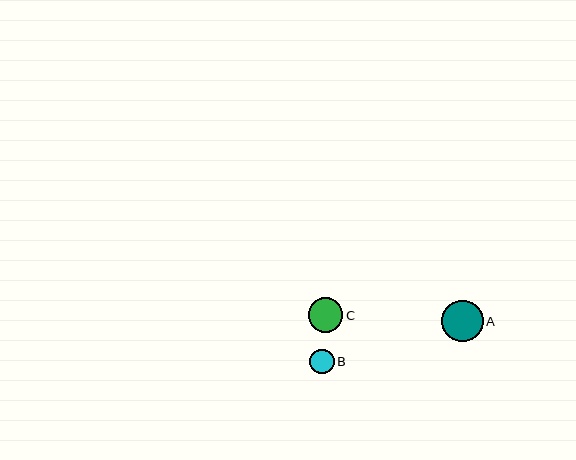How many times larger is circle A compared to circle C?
Circle A is approximately 1.2 times the size of circle C.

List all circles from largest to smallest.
From largest to smallest: A, C, B.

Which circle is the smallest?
Circle B is the smallest with a size of approximately 24 pixels.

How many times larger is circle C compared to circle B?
Circle C is approximately 1.4 times the size of circle B.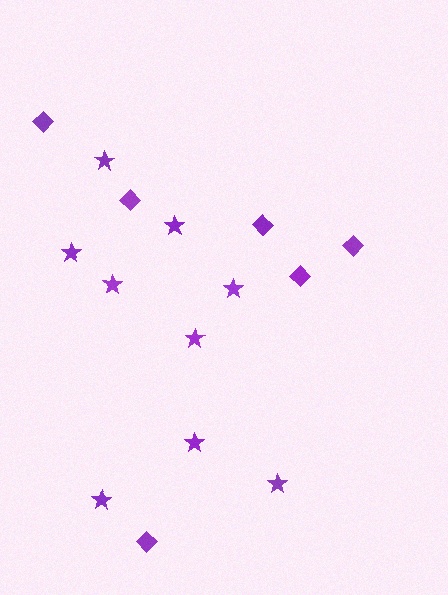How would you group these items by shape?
There are 2 groups: one group of diamonds (6) and one group of stars (9).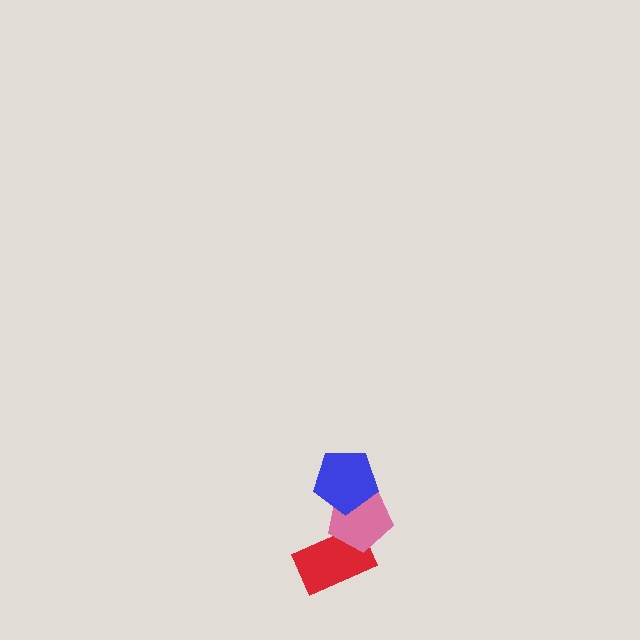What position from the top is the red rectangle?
The red rectangle is 3rd from the top.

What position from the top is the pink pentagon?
The pink pentagon is 2nd from the top.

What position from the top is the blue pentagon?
The blue pentagon is 1st from the top.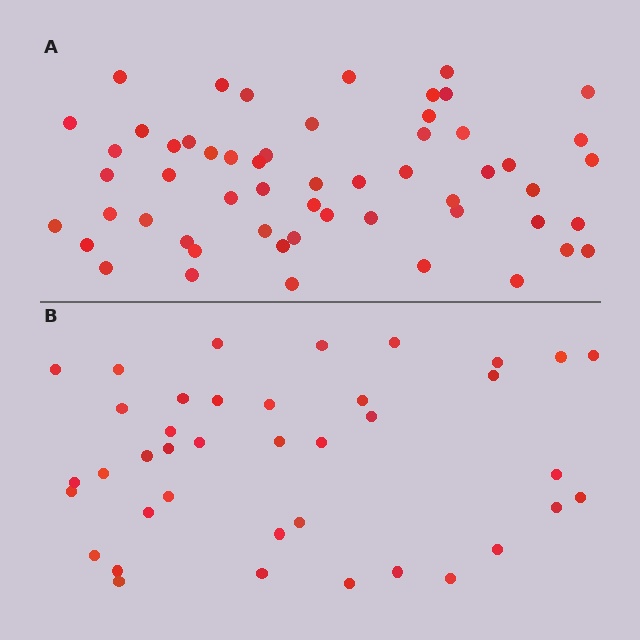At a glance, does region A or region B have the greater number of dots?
Region A (the top region) has more dots.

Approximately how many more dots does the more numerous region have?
Region A has approximately 15 more dots than region B.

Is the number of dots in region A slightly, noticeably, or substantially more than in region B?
Region A has noticeably more, but not dramatically so. The ratio is roughly 1.4 to 1.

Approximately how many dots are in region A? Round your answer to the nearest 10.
About 60 dots. (The exact count is 56, which rounds to 60.)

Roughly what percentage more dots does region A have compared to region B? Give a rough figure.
About 45% more.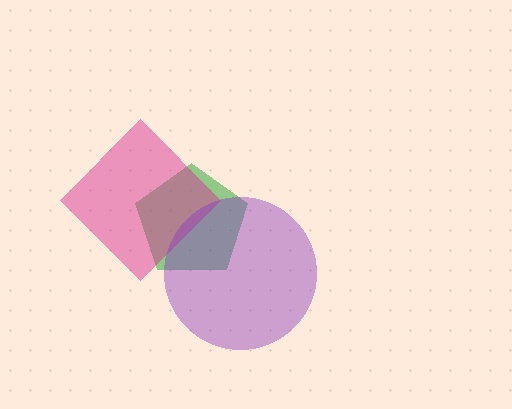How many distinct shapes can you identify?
There are 3 distinct shapes: a green pentagon, a magenta diamond, a purple circle.